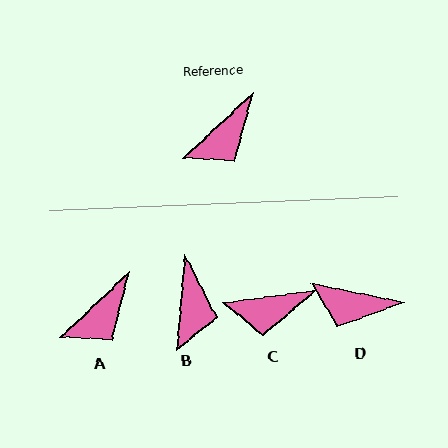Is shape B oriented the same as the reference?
No, it is off by about 42 degrees.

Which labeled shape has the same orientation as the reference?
A.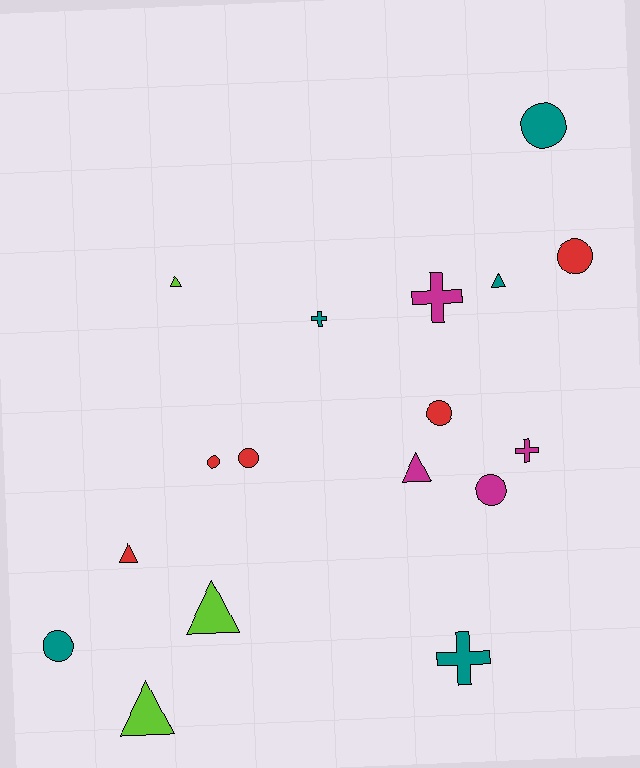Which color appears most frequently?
Red, with 5 objects.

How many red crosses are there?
There are no red crosses.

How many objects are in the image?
There are 17 objects.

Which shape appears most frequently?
Circle, with 7 objects.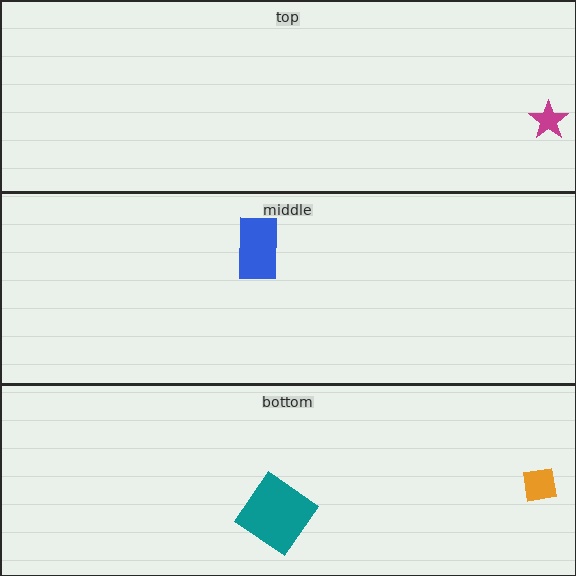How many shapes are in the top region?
1.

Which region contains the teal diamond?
The bottom region.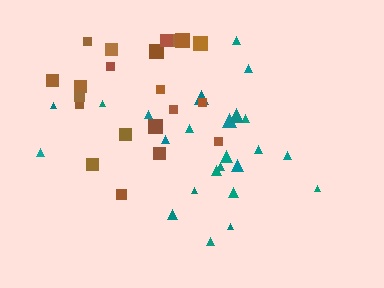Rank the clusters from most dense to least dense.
brown, teal.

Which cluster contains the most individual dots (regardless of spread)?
Teal (24).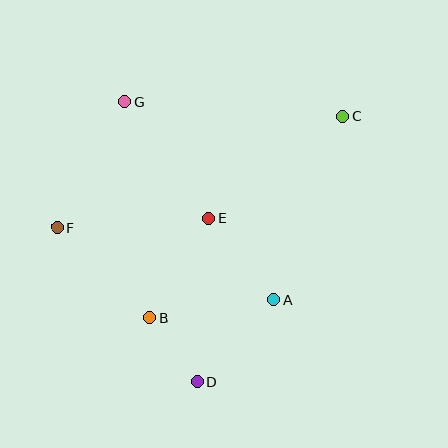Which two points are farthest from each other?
Points C and F are farthest from each other.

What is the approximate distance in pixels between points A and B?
The distance between A and B is approximately 126 pixels.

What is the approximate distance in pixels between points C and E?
The distance between C and E is approximately 168 pixels.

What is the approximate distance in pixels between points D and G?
The distance between D and G is approximately 289 pixels.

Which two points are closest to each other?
Points B and D are closest to each other.